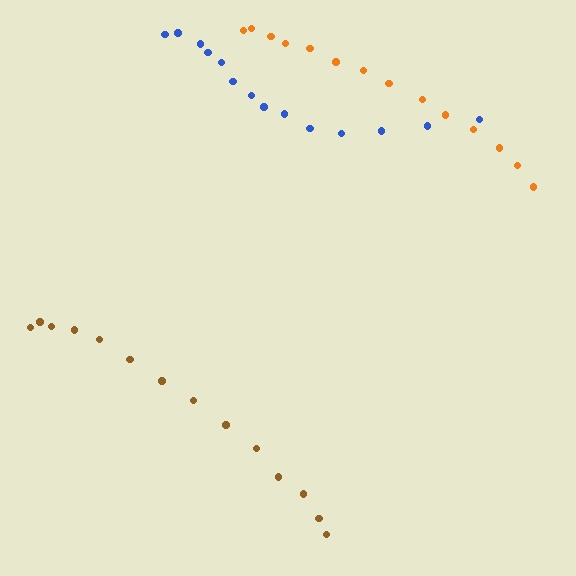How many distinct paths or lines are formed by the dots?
There are 3 distinct paths.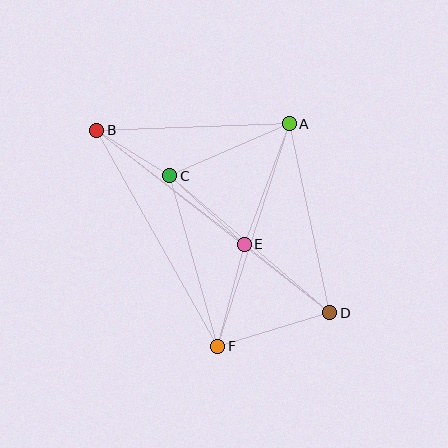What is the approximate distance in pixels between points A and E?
The distance between A and E is approximately 128 pixels.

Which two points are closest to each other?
Points B and C are closest to each other.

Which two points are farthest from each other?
Points B and D are farthest from each other.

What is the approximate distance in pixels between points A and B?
The distance between A and B is approximately 192 pixels.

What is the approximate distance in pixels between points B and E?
The distance between B and E is approximately 186 pixels.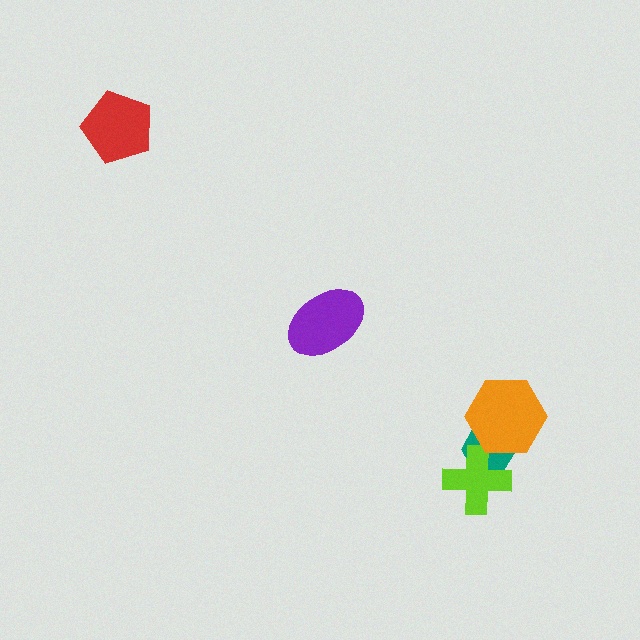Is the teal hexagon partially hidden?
Yes, it is partially covered by another shape.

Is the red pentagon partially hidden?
No, no other shape covers it.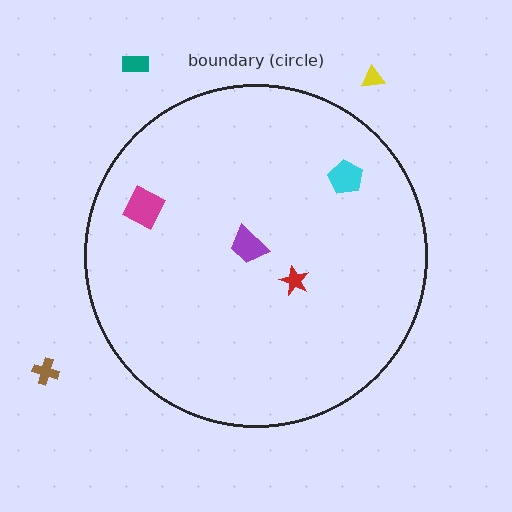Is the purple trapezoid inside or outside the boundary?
Inside.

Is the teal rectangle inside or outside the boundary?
Outside.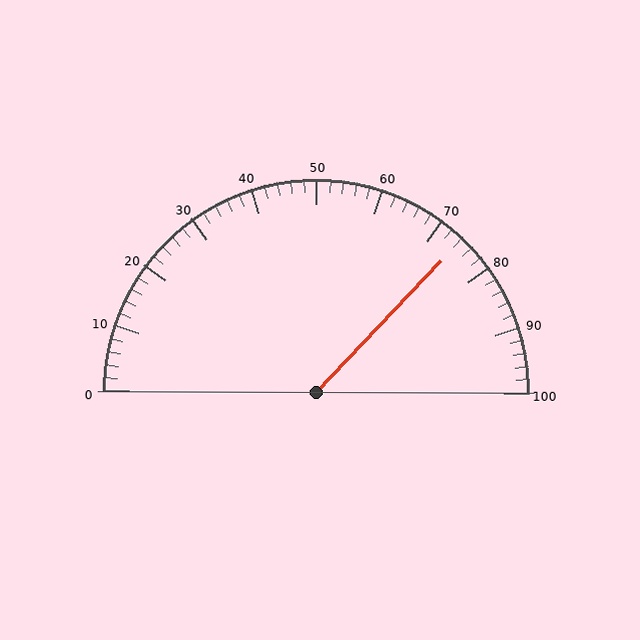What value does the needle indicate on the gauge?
The needle indicates approximately 74.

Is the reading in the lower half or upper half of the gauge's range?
The reading is in the upper half of the range (0 to 100).